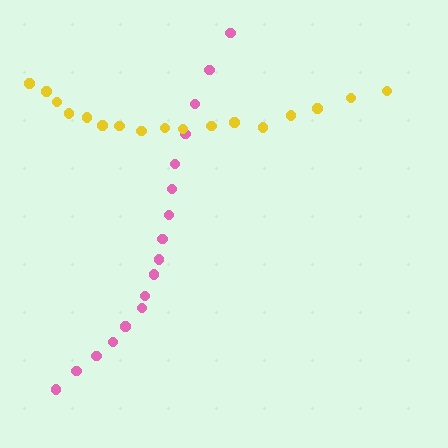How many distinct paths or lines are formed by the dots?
There are 2 distinct paths.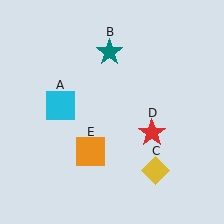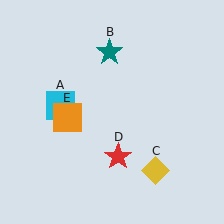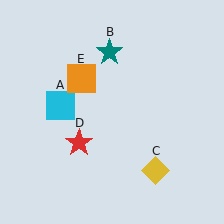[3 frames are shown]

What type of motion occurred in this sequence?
The red star (object D), orange square (object E) rotated clockwise around the center of the scene.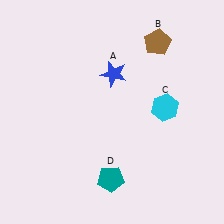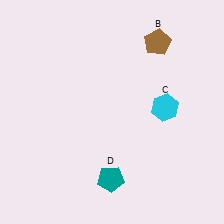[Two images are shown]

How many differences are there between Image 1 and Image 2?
There is 1 difference between the two images.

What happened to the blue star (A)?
The blue star (A) was removed in Image 2. It was in the top-right area of Image 1.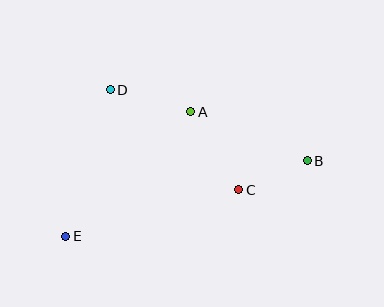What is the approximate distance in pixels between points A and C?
The distance between A and C is approximately 92 pixels.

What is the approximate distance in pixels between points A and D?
The distance between A and D is approximately 83 pixels.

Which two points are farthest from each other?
Points B and E are farthest from each other.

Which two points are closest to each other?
Points B and C are closest to each other.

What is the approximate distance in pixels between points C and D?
The distance between C and D is approximately 163 pixels.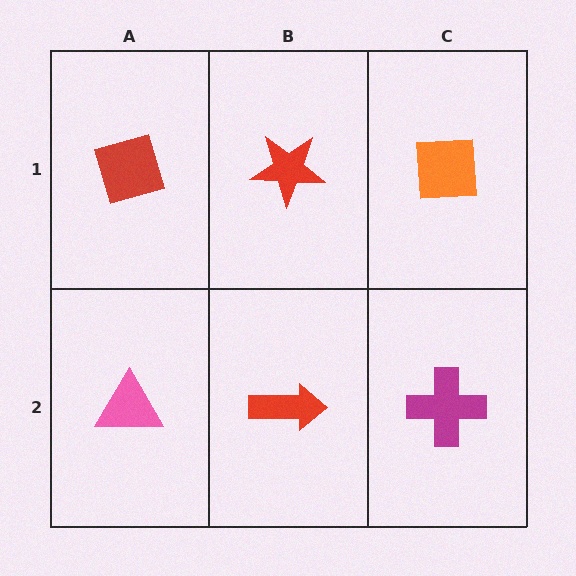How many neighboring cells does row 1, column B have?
3.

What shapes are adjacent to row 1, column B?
A red arrow (row 2, column B), a red diamond (row 1, column A), an orange square (row 1, column C).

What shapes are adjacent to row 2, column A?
A red diamond (row 1, column A), a red arrow (row 2, column B).